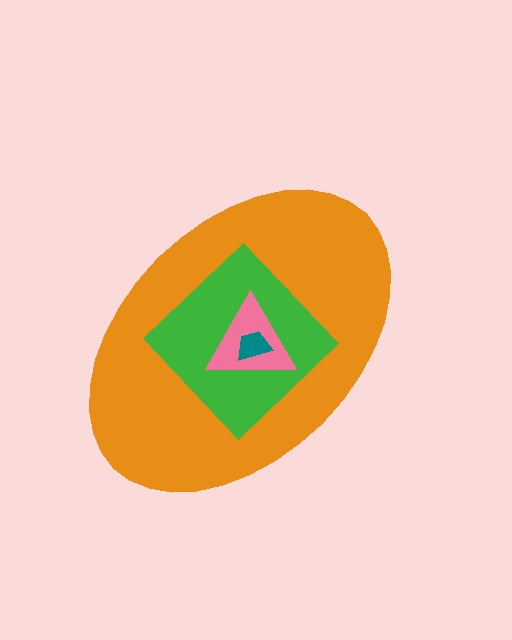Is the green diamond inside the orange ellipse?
Yes.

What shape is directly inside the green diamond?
The pink triangle.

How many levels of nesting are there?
4.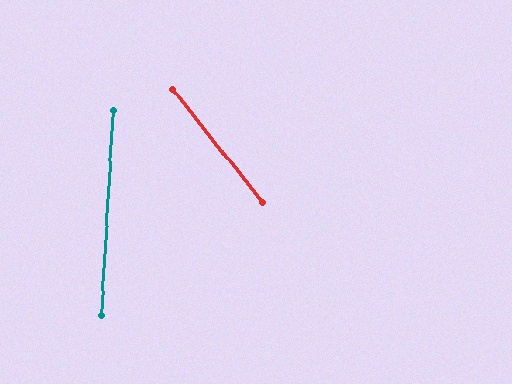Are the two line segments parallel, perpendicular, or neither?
Neither parallel nor perpendicular — they differ by about 42°.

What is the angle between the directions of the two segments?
Approximately 42 degrees.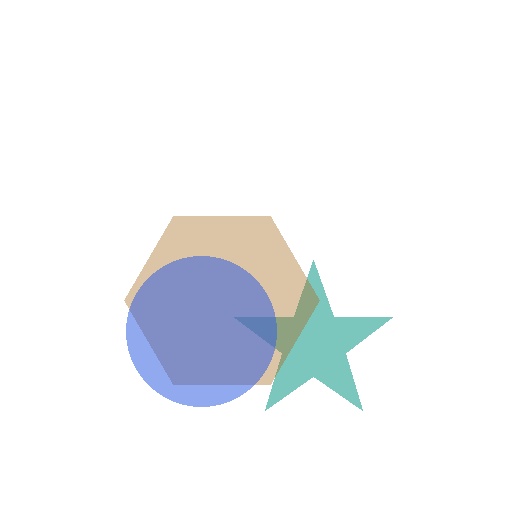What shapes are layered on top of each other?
The layered shapes are: a teal star, a brown hexagon, a blue circle.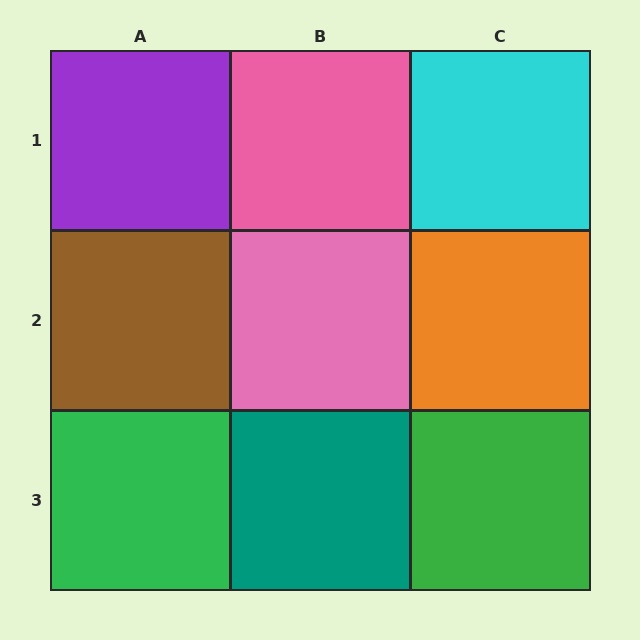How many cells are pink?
2 cells are pink.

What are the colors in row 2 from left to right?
Brown, pink, orange.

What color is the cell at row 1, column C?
Cyan.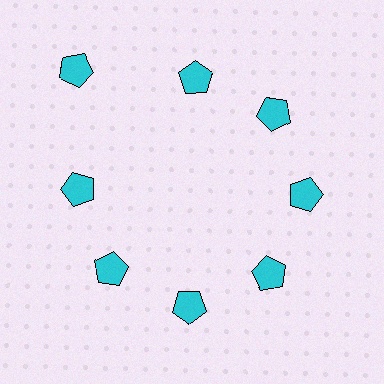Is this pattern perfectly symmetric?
No. The 8 cyan pentagons are arranged in a ring, but one element near the 10 o'clock position is pushed outward from the center, breaking the 8-fold rotational symmetry.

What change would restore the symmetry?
The symmetry would be restored by moving it inward, back onto the ring so that all 8 pentagons sit at equal angles and equal distance from the center.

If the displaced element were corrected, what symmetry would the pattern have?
It would have 8-fold rotational symmetry — the pattern would map onto itself every 45 degrees.